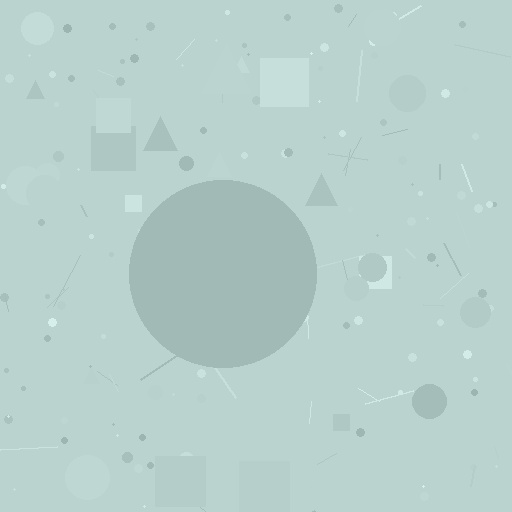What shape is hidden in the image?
A circle is hidden in the image.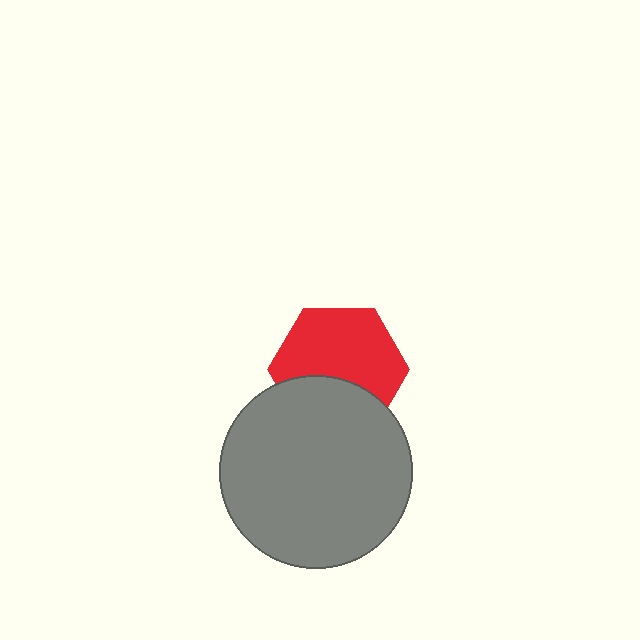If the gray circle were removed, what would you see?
You would see the complete red hexagon.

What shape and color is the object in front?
The object in front is a gray circle.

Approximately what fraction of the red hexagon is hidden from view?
Roughly 35% of the red hexagon is hidden behind the gray circle.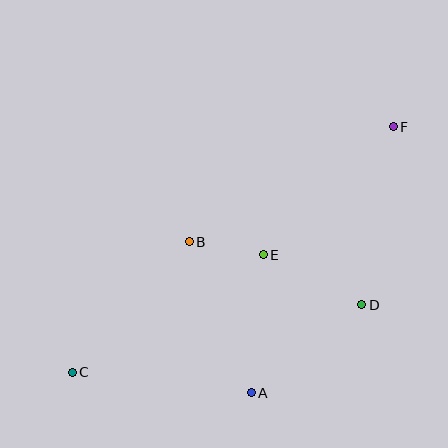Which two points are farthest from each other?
Points C and F are farthest from each other.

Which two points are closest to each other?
Points B and E are closest to each other.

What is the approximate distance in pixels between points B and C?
The distance between B and C is approximately 175 pixels.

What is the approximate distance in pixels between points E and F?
The distance between E and F is approximately 183 pixels.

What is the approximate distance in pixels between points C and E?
The distance between C and E is approximately 224 pixels.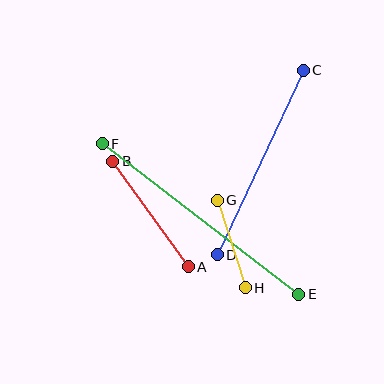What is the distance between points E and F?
The distance is approximately 247 pixels.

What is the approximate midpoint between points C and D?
The midpoint is at approximately (260, 162) pixels.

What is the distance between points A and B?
The distance is approximately 129 pixels.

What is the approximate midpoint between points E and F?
The midpoint is at approximately (200, 219) pixels.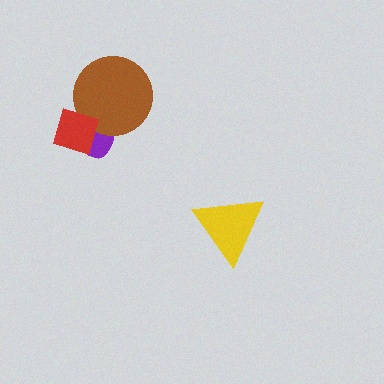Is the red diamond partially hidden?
No, no other shape covers it.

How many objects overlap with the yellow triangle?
0 objects overlap with the yellow triangle.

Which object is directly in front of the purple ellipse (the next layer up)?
The brown circle is directly in front of the purple ellipse.